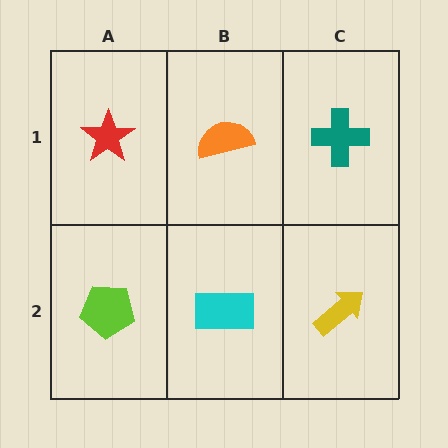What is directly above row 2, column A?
A red star.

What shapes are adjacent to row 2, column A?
A red star (row 1, column A), a cyan rectangle (row 2, column B).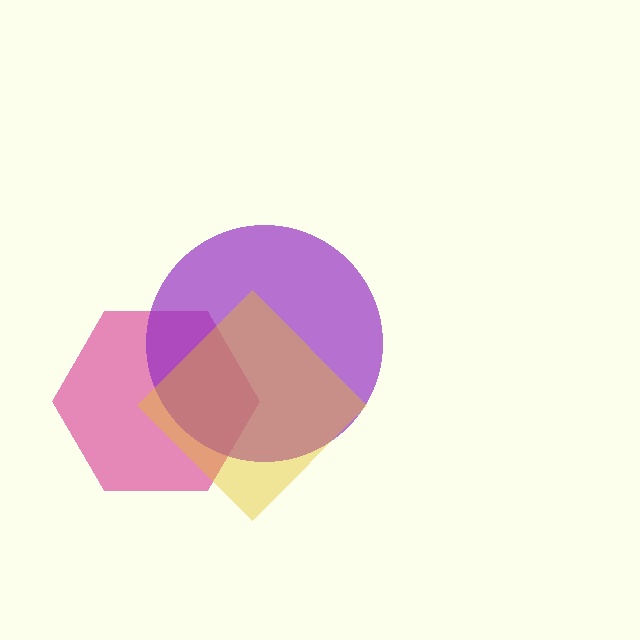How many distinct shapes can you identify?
There are 3 distinct shapes: a magenta hexagon, a purple circle, a yellow diamond.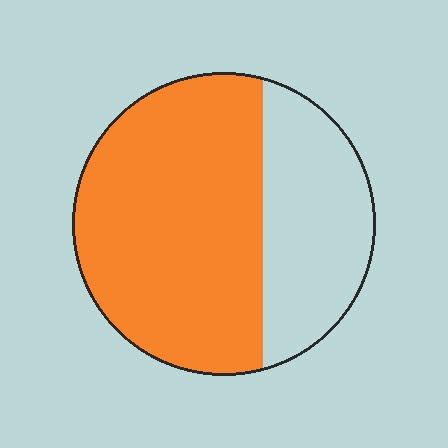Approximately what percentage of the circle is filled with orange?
Approximately 65%.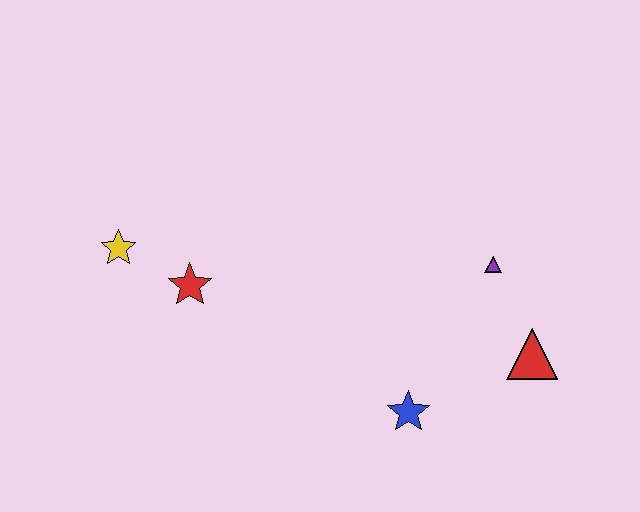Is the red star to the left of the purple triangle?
Yes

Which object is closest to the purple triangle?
The red triangle is closest to the purple triangle.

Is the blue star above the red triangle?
No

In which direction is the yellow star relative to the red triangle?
The yellow star is to the left of the red triangle.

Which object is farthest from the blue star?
The yellow star is farthest from the blue star.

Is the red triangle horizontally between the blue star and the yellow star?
No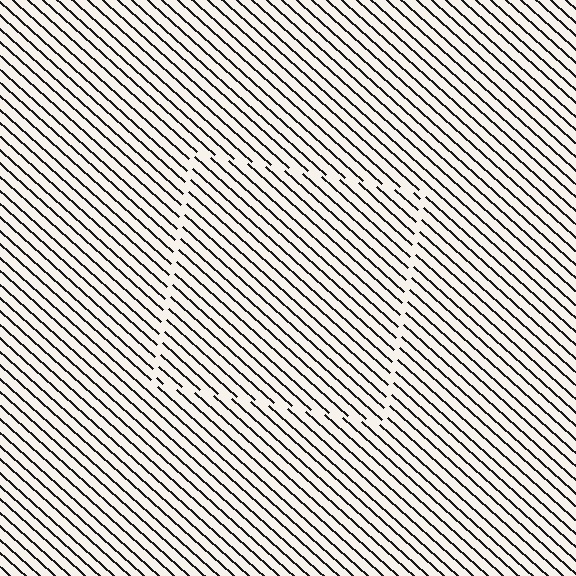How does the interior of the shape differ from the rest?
The interior of the shape contains the same grating, shifted by half a period — the contour is defined by the phase discontinuity where line-ends from the inner and outer gratings abut.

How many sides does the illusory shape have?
4 sides — the line-ends trace a square.